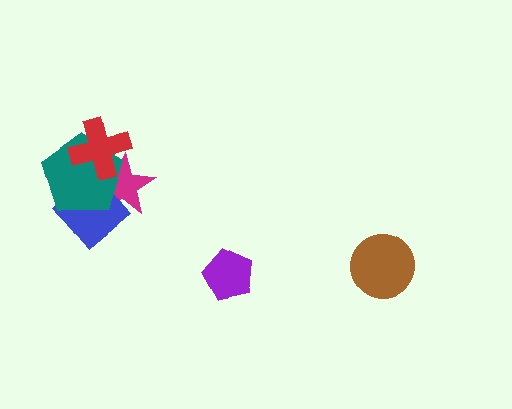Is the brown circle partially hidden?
No, no other shape covers it.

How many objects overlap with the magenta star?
3 objects overlap with the magenta star.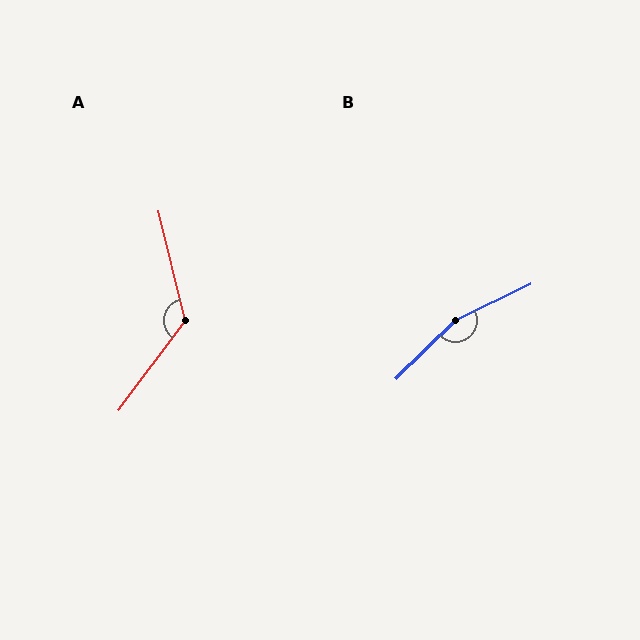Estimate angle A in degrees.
Approximately 130 degrees.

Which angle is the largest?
B, at approximately 161 degrees.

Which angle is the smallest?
A, at approximately 130 degrees.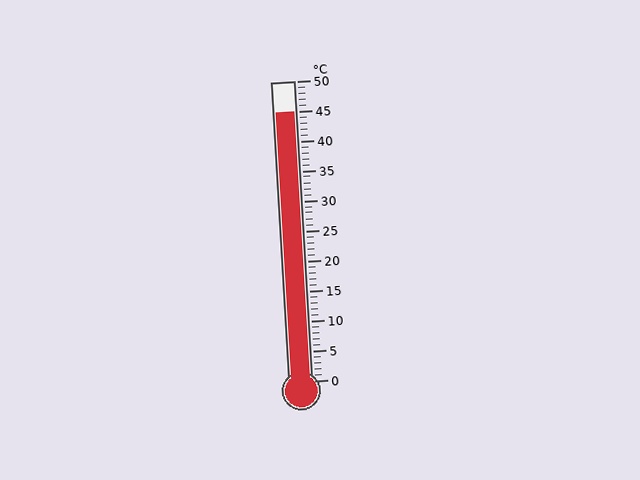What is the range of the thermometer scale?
The thermometer scale ranges from 0°C to 50°C.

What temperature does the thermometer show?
The thermometer shows approximately 45°C.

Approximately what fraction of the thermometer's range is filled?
The thermometer is filled to approximately 90% of its range.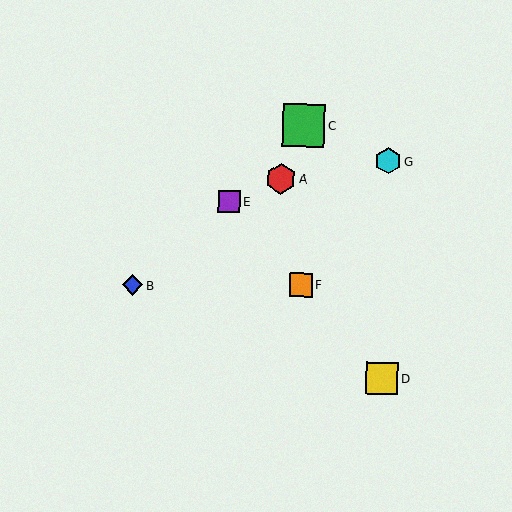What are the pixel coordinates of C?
Object C is at (304, 126).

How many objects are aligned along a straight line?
3 objects (D, E, F) are aligned along a straight line.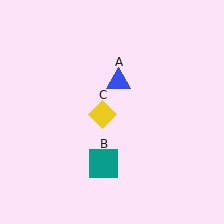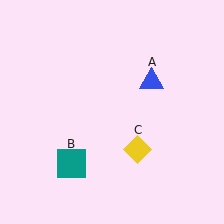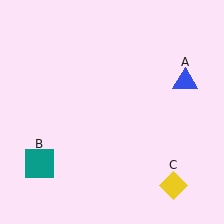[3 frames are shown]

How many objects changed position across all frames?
3 objects changed position: blue triangle (object A), teal square (object B), yellow diamond (object C).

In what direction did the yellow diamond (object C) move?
The yellow diamond (object C) moved down and to the right.